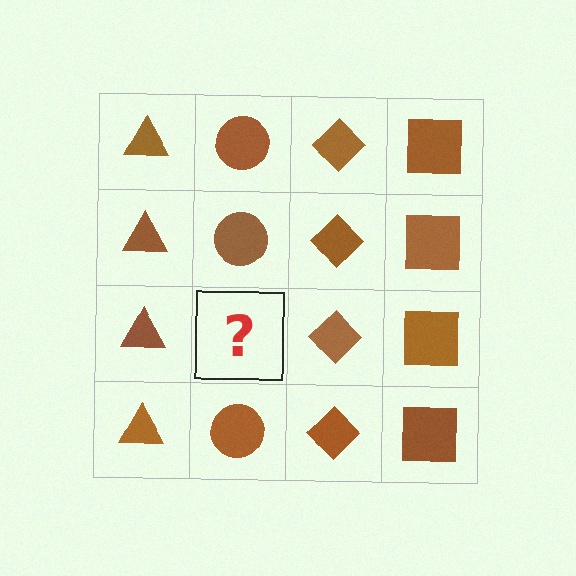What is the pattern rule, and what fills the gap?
The rule is that each column has a consistent shape. The gap should be filled with a brown circle.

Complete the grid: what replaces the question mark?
The question mark should be replaced with a brown circle.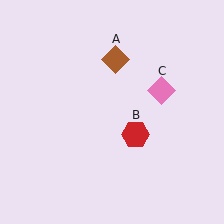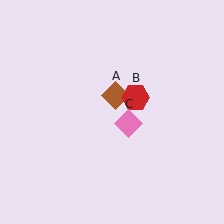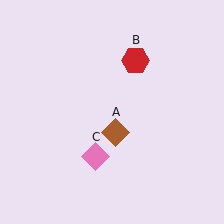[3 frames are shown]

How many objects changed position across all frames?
3 objects changed position: brown diamond (object A), red hexagon (object B), pink diamond (object C).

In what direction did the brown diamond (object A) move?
The brown diamond (object A) moved down.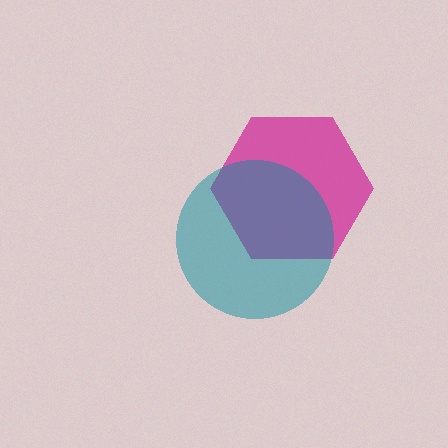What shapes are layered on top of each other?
The layered shapes are: a magenta hexagon, a teal circle.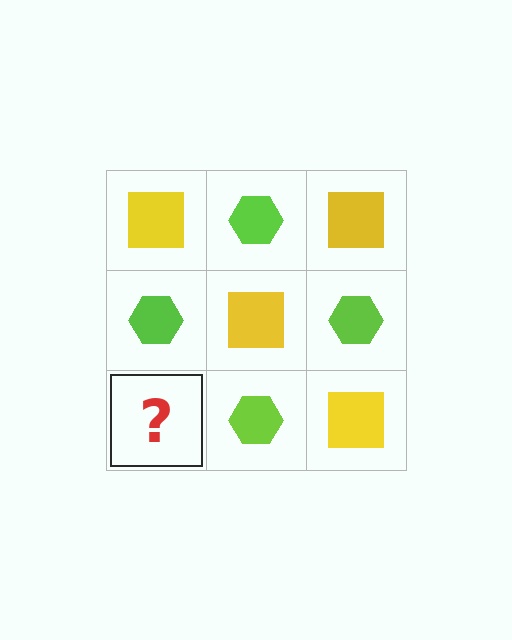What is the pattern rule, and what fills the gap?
The rule is that it alternates yellow square and lime hexagon in a checkerboard pattern. The gap should be filled with a yellow square.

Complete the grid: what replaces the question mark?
The question mark should be replaced with a yellow square.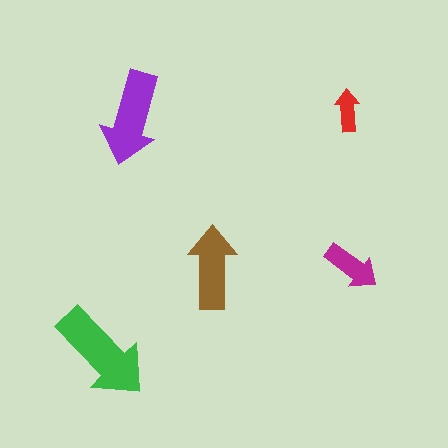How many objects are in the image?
There are 5 objects in the image.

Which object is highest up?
The red arrow is topmost.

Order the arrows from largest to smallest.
the green one, the purple one, the brown one, the magenta one, the red one.